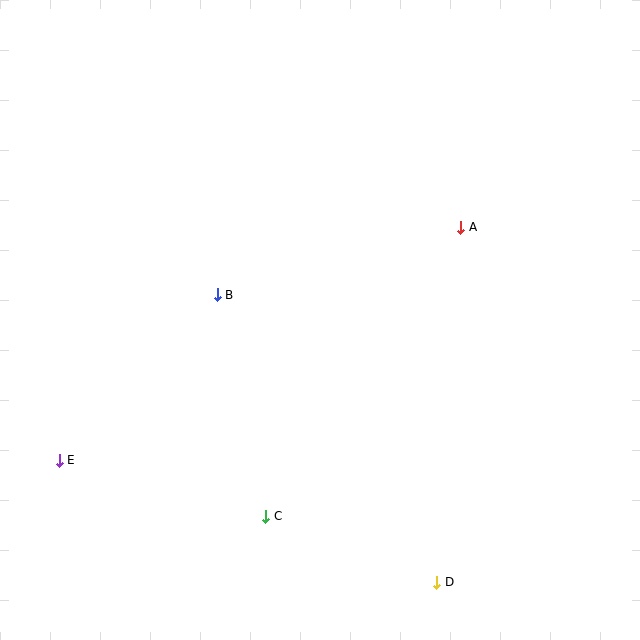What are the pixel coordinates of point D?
Point D is at (437, 582).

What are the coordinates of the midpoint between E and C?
The midpoint between E and C is at (163, 488).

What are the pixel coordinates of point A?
Point A is at (461, 227).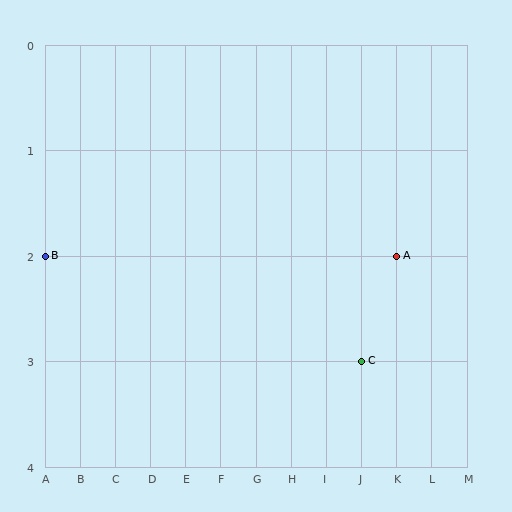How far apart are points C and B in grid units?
Points C and B are 9 columns and 1 row apart (about 9.1 grid units diagonally).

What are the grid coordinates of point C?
Point C is at grid coordinates (J, 3).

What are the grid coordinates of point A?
Point A is at grid coordinates (K, 2).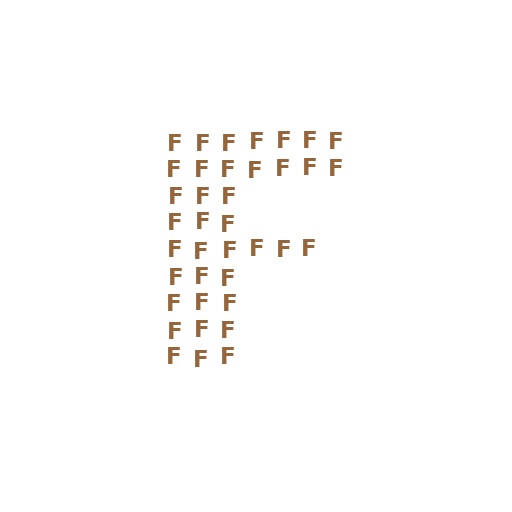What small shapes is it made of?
It is made of small letter F's.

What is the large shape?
The large shape is the letter F.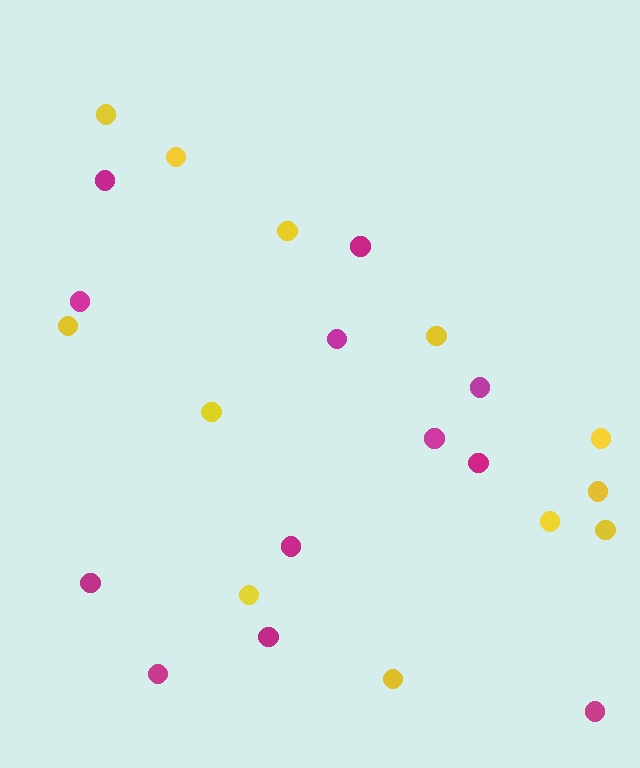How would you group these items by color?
There are 2 groups: one group of magenta circles (12) and one group of yellow circles (12).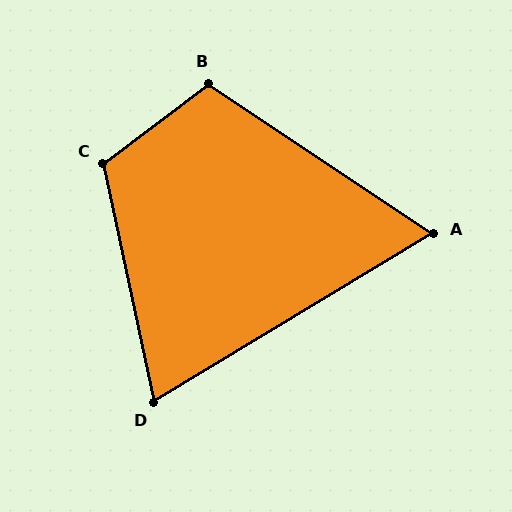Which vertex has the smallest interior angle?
A, at approximately 65 degrees.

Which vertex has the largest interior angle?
C, at approximately 115 degrees.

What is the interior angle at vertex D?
Approximately 71 degrees (acute).